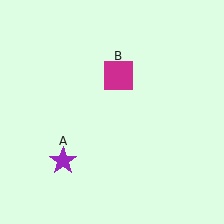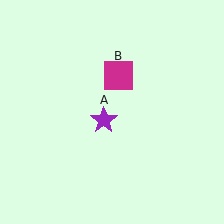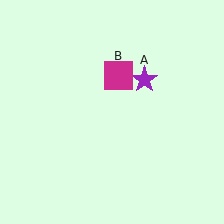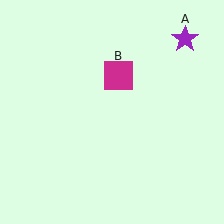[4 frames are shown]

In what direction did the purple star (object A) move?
The purple star (object A) moved up and to the right.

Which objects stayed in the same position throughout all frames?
Magenta square (object B) remained stationary.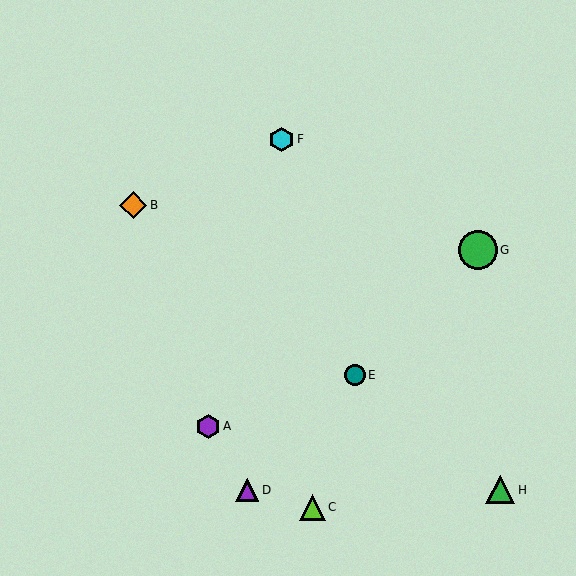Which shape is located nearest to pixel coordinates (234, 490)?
The purple triangle (labeled D) at (247, 490) is nearest to that location.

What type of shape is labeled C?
Shape C is a lime triangle.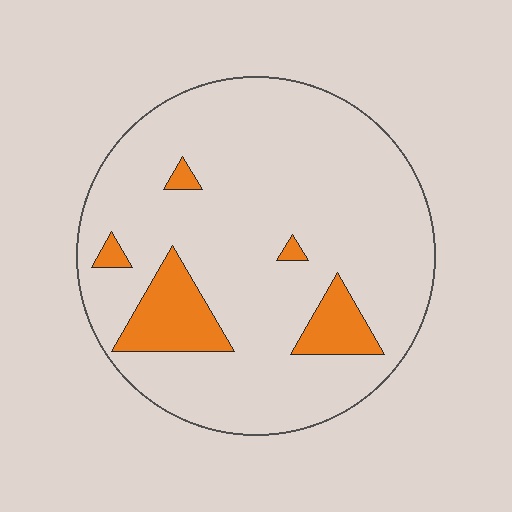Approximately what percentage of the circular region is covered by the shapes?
Approximately 10%.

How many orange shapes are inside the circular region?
5.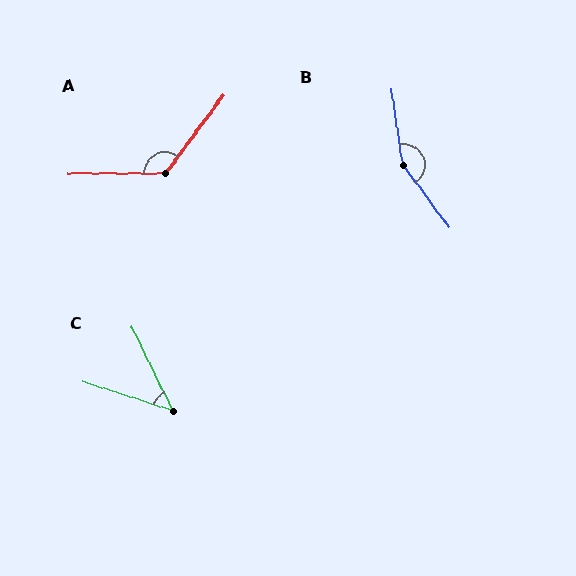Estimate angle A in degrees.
Approximately 127 degrees.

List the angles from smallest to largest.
C (47°), A (127°), B (152°).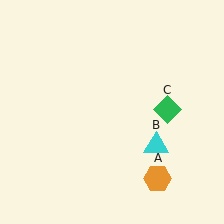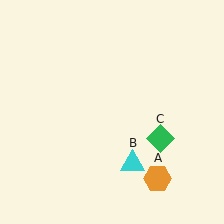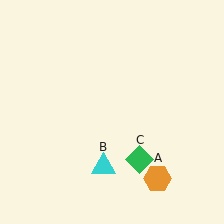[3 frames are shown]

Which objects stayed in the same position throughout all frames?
Orange hexagon (object A) remained stationary.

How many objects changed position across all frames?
2 objects changed position: cyan triangle (object B), green diamond (object C).